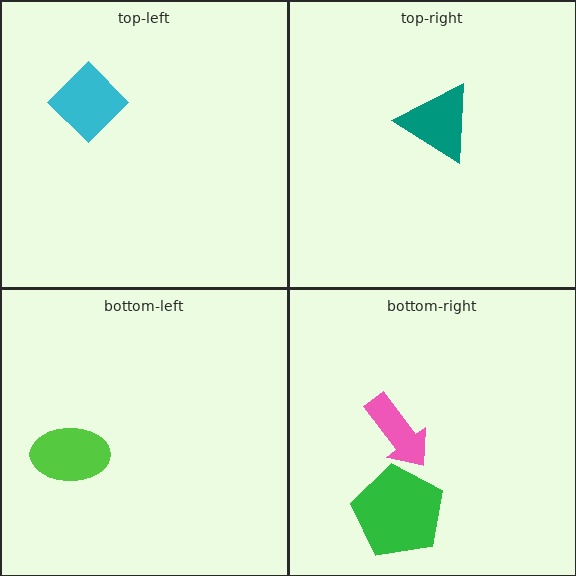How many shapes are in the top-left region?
1.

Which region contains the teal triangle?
The top-right region.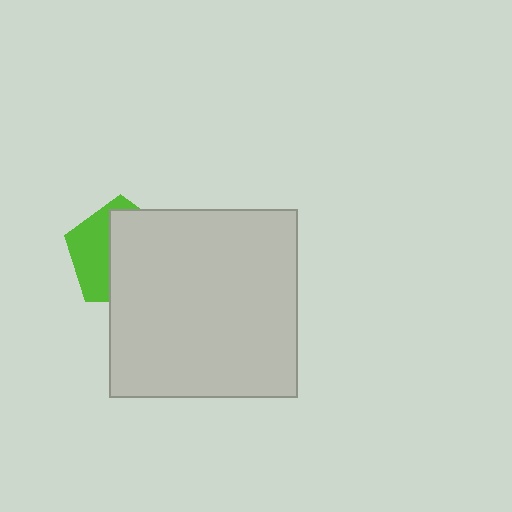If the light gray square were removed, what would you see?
You would see the complete lime pentagon.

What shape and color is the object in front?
The object in front is a light gray square.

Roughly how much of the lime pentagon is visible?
A small part of it is visible (roughly 40%).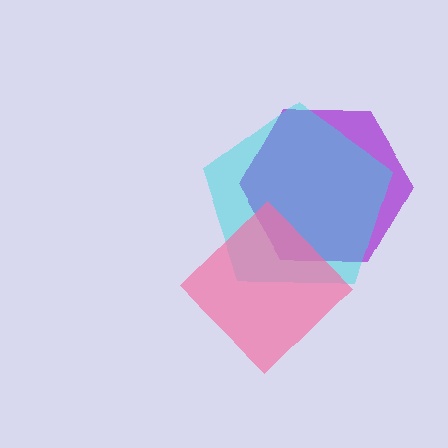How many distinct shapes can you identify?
There are 3 distinct shapes: a purple hexagon, a cyan pentagon, a pink diamond.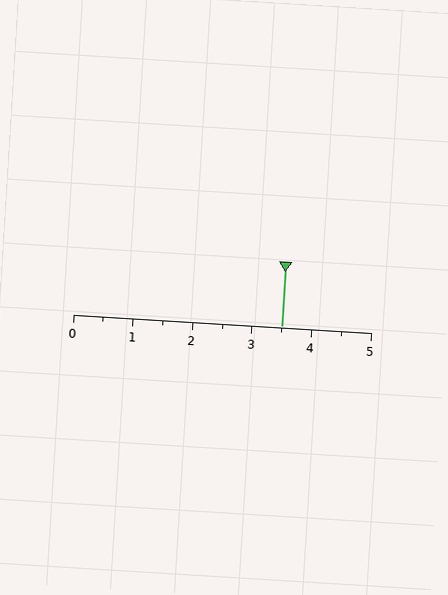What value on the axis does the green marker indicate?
The marker indicates approximately 3.5.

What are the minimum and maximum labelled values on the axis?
The axis runs from 0 to 5.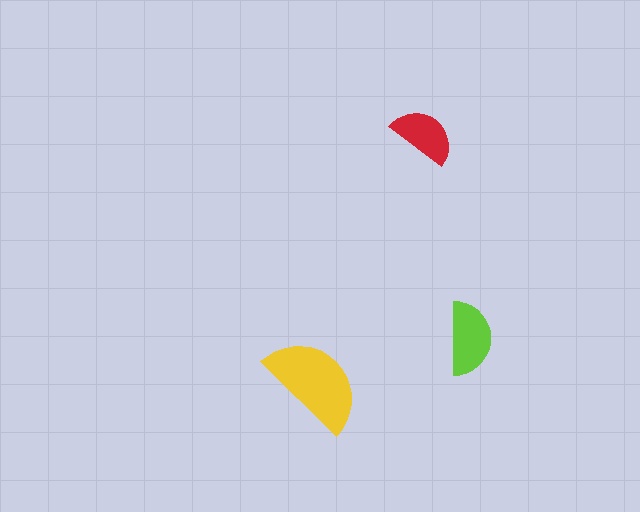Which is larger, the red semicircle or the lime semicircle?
The lime one.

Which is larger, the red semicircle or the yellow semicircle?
The yellow one.